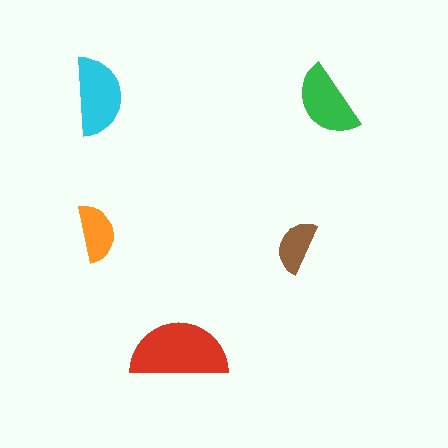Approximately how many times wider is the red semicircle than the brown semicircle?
About 2 times wider.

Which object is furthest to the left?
The orange semicircle is leftmost.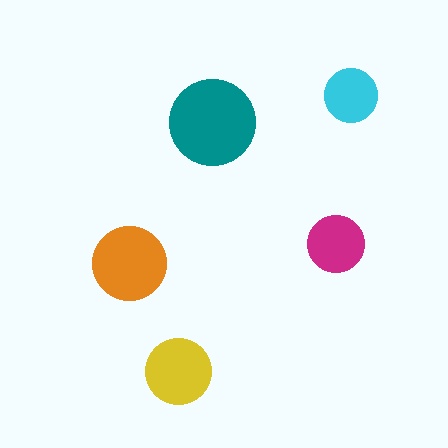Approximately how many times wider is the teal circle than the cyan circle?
About 1.5 times wider.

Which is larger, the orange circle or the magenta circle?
The orange one.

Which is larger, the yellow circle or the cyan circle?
The yellow one.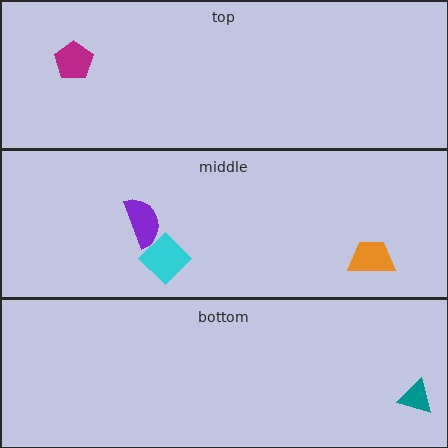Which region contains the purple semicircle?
The middle region.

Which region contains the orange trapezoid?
The middle region.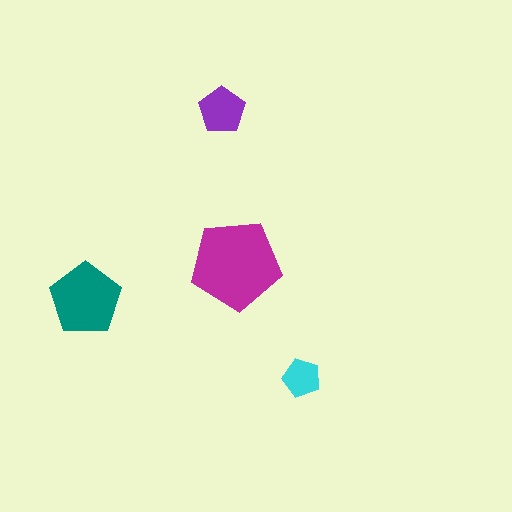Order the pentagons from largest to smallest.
the magenta one, the teal one, the purple one, the cyan one.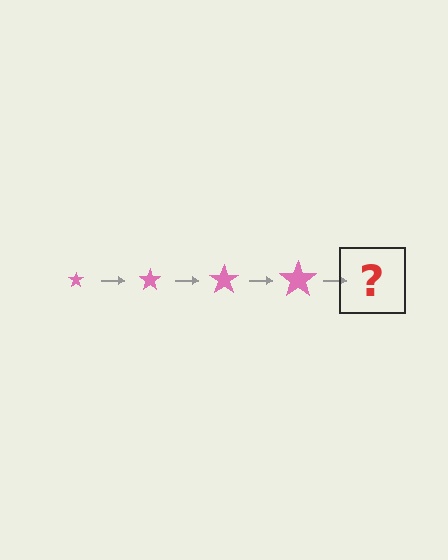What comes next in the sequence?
The next element should be a pink star, larger than the previous one.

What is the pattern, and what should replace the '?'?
The pattern is that the star gets progressively larger each step. The '?' should be a pink star, larger than the previous one.